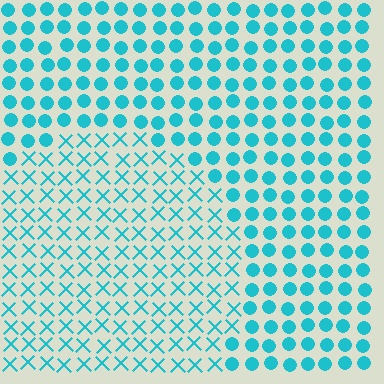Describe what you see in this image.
The image is filled with small cyan elements arranged in a uniform grid. A circle-shaped region contains X marks, while the surrounding area contains circles. The boundary is defined purely by the change in element shape.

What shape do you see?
I see a circle.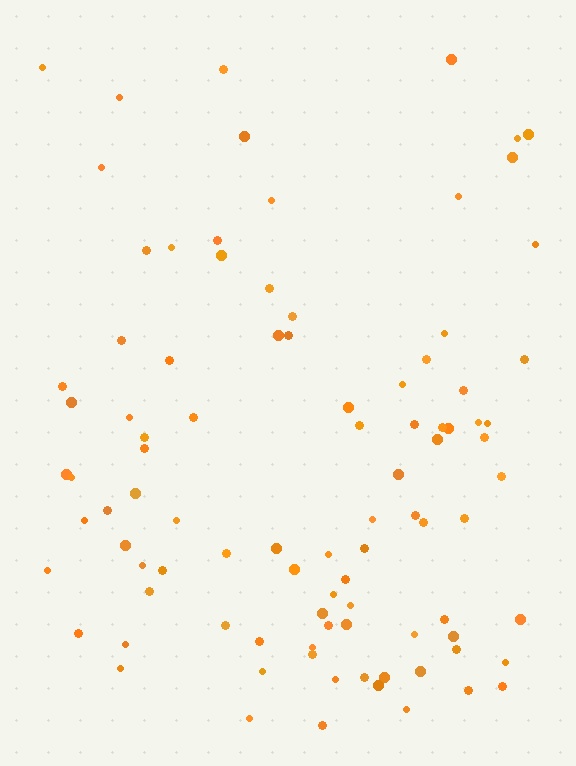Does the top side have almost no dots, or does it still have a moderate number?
Still a moderate number, just noticeably fewer than the bottom.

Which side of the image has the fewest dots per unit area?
The top.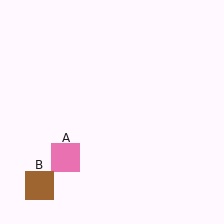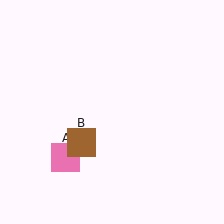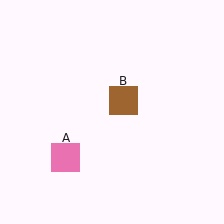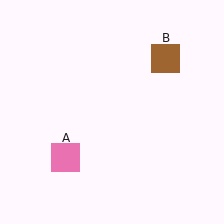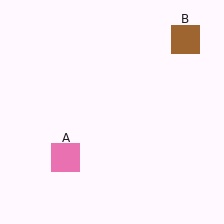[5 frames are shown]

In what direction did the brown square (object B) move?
The brown square (object B) moved up and to the right.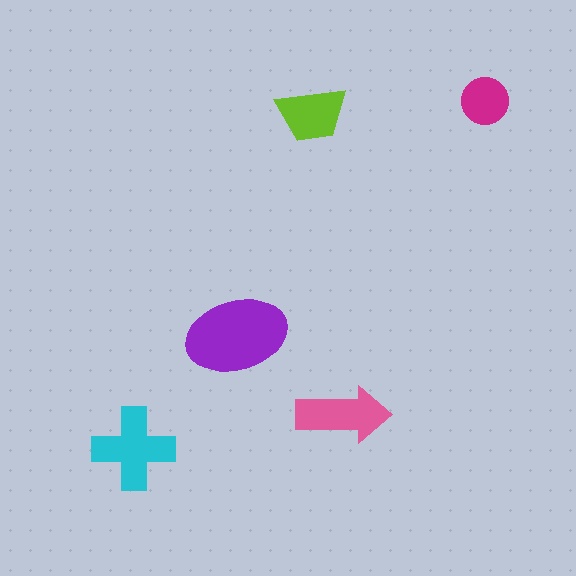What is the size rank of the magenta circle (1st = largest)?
5th.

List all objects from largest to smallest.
The purple ellipse, the cyan cross, the pink arrow, the lime trapezoid, the magenta circle.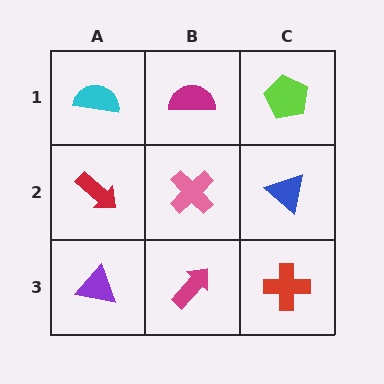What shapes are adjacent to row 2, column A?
A cyan semicircle (row 1, column A), a purple triangle (row 3, column A), a pink cross (row 2, column B).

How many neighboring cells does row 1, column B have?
3.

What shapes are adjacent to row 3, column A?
A red arrow (row 2, column A), a magenta arrow (row 3, column B).